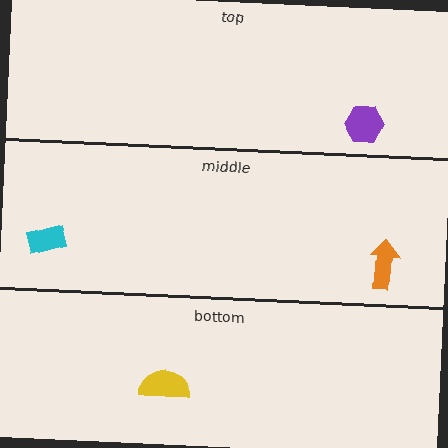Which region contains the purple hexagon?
The top region.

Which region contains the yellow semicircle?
The bottom region.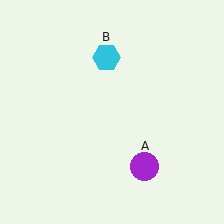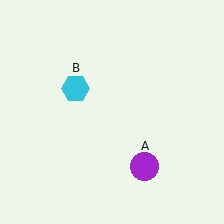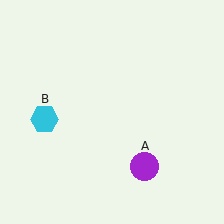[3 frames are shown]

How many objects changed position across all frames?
1 object changed position: cyan hexagon (object B).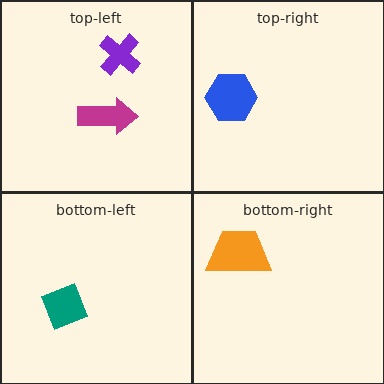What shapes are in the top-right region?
The blue hexagon.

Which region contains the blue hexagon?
The top-right region.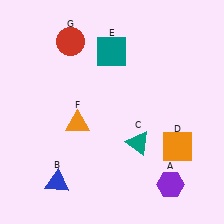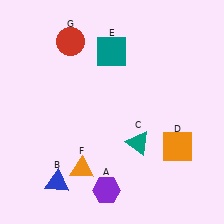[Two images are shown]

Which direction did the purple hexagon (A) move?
The purple hexagon (A) moved left.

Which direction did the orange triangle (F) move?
The orange triangle (F) moved down.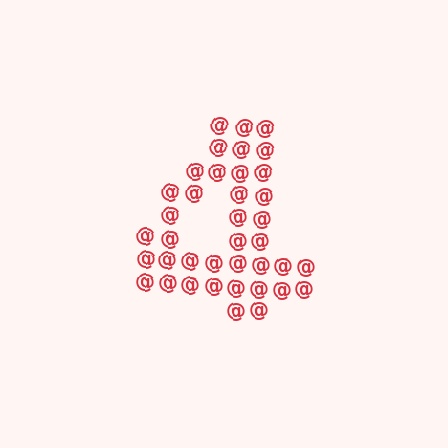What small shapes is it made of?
It is made of small at signs.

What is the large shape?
The large shape is the digit 4.